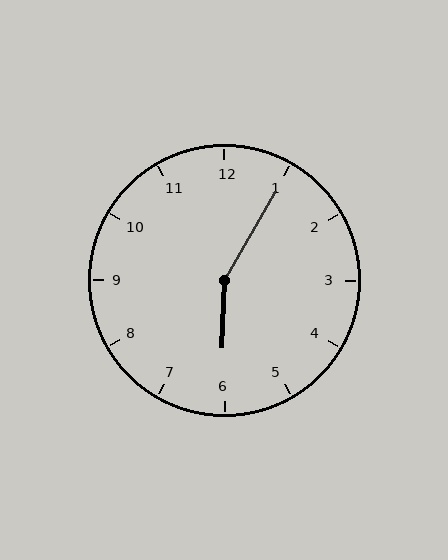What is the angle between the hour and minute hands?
Approximately 152 degrees.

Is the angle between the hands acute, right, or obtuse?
It is obtuse.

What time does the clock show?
6:05.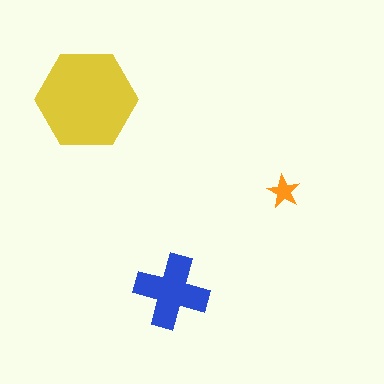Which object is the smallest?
The orange star.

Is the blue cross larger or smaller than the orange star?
Larger.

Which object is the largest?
The yellow hexagon.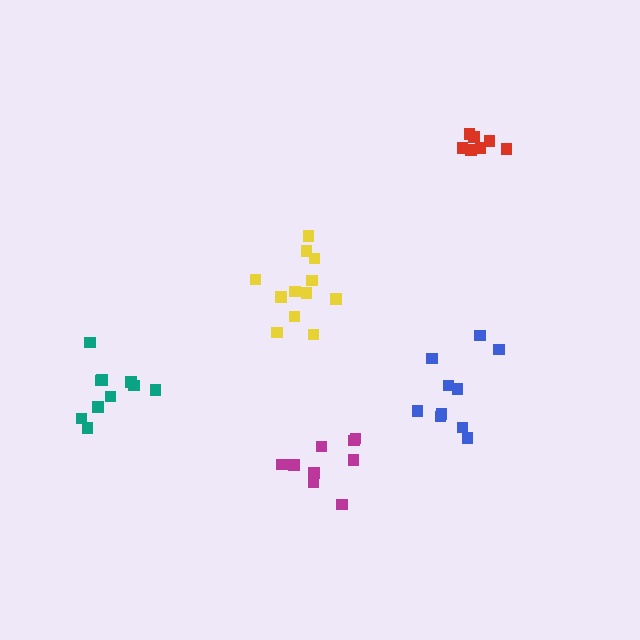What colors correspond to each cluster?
The clusters are colored: teal, blue, red, yellow, magenta.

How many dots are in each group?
Group 1: 10 dots, Group 2: 10 dots, Group 3: 7 dots, Group 4: 12 dots, Group 5: 9 dots (48 total).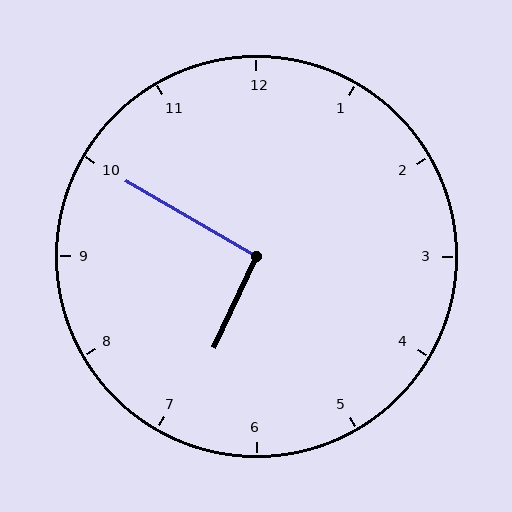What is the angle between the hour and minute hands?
Approximately 95 degrees.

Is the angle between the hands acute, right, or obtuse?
It is right.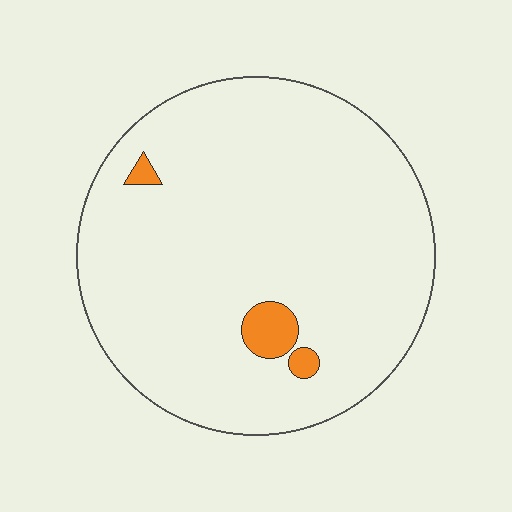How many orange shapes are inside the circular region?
3.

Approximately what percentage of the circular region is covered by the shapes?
Approximately 5%.